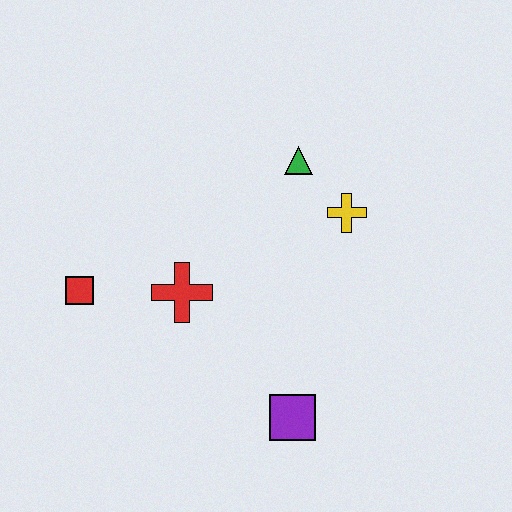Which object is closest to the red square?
The red cross is closest to the red square.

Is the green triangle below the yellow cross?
No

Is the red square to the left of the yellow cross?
Yes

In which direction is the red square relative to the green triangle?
The red square is to the left of the green triangle.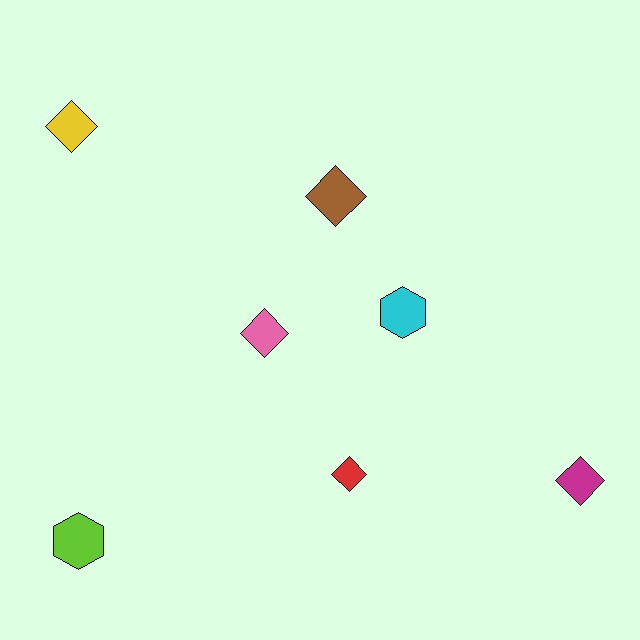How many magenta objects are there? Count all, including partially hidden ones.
There is 1 magenta object.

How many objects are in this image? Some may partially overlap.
There are 7 objects.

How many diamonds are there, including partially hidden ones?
There are 5 diamonds.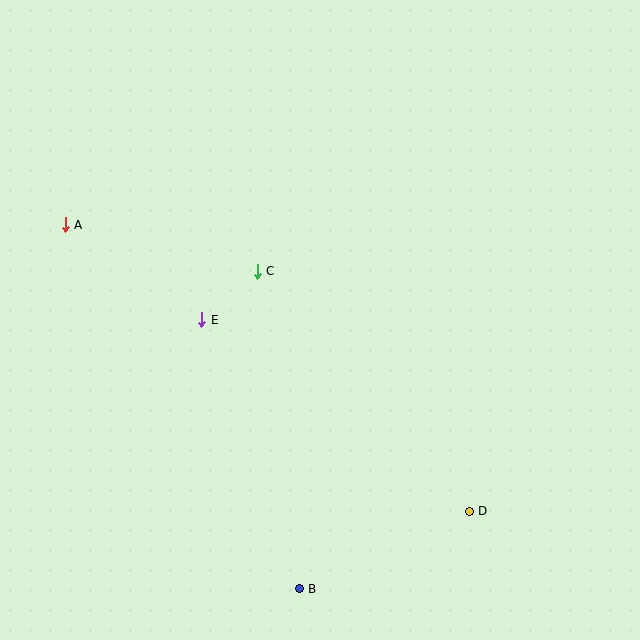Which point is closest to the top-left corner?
Point A is closest to the top-left corner.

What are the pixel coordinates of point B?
Point B is at (299, 589).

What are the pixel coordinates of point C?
Point C is at (257, 271).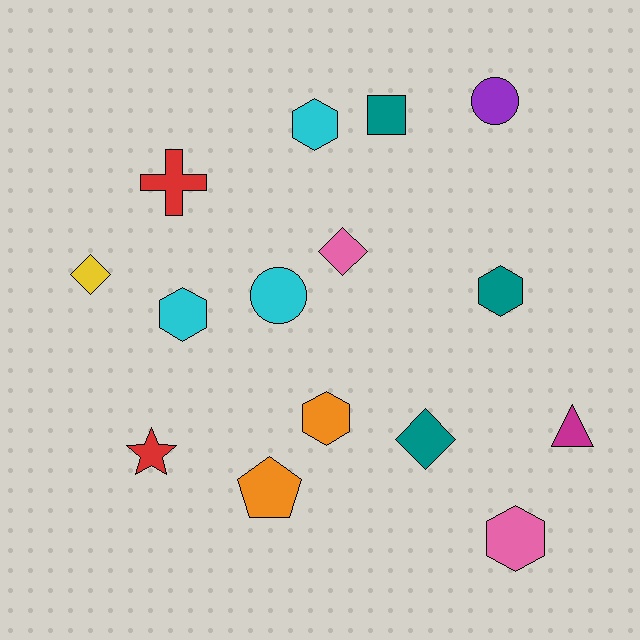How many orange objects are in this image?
There are 2 orange objects.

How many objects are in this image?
There are 15 objects.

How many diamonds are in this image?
There are 3 diamonds.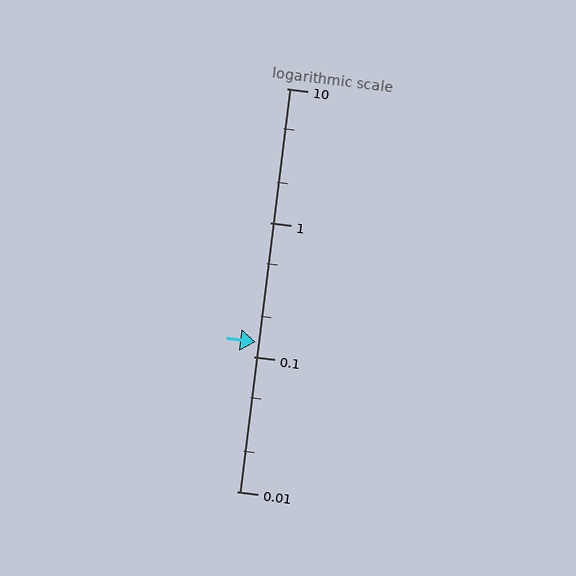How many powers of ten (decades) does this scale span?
The scale spans 3 decades, from 0.01 to 10.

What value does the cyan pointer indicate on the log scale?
The pointer indicates approximately 0.13.